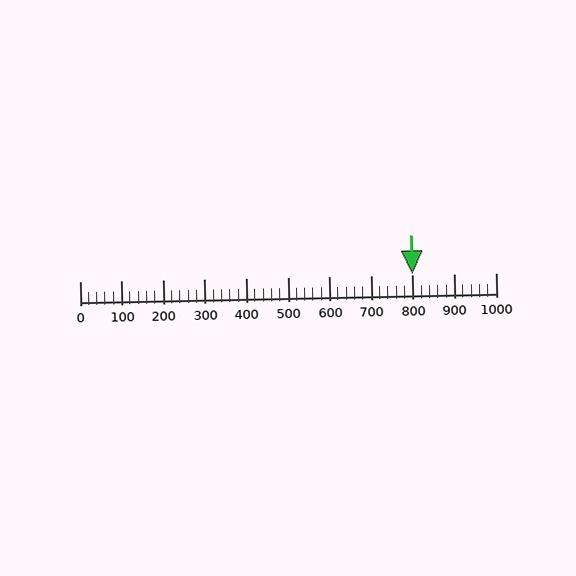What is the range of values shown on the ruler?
The ruler shows values from 0 to 1000.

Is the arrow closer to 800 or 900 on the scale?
The arrow is closer to 800.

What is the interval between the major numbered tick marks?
The major tick marks are spaced 100 units apart.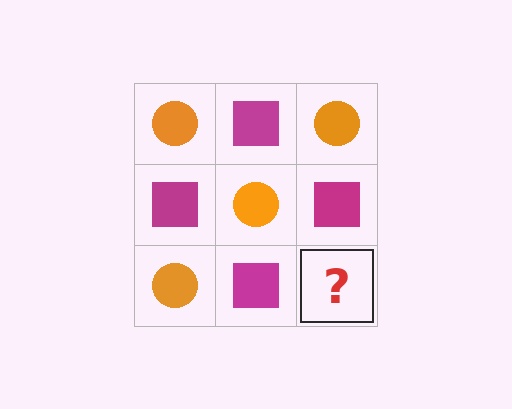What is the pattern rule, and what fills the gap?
The rule is that it alternates orange circle and magenta square in a checkerboard pattern. The gap should be filled with an orange circle.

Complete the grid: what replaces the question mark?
The question mark should be replaced with an orange circle.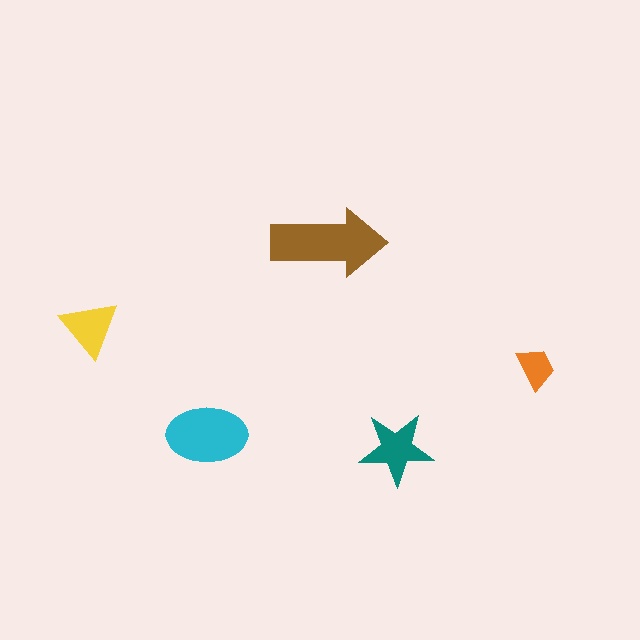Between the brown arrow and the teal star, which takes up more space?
The brown arrow.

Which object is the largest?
The brown arrow.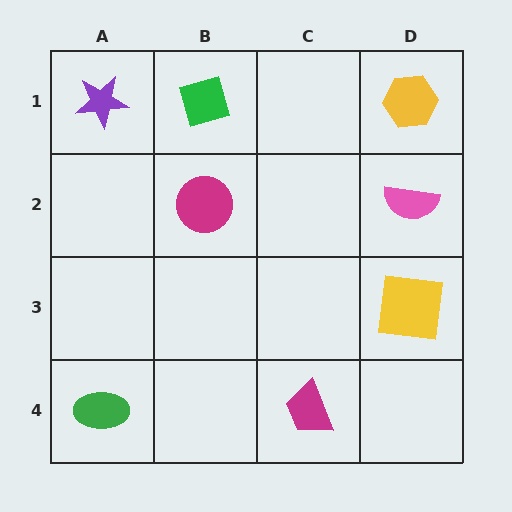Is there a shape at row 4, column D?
No, that cell is empty.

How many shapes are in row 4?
2 shapes.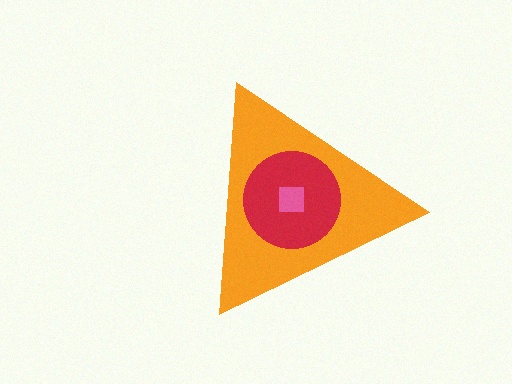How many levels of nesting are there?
3.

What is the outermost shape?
The orange triangle.